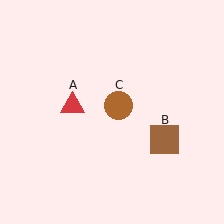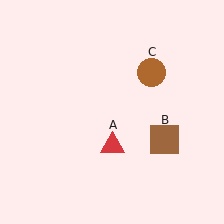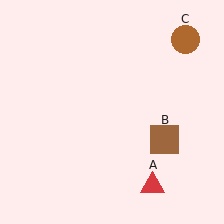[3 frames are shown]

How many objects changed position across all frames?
2 objects changed position: red triangle (object A), brown circle (object C).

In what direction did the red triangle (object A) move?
The red triangle (object A) moved down and to the right.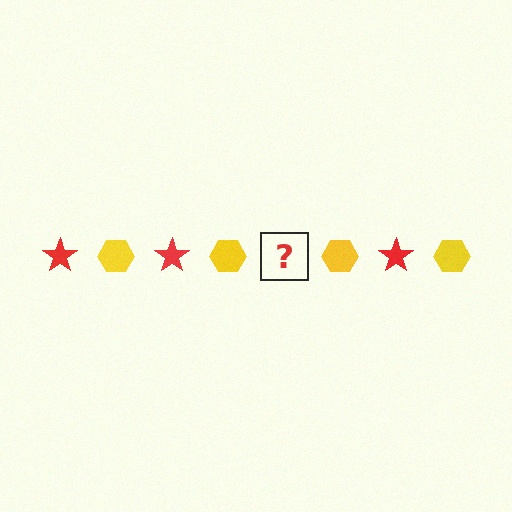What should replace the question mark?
The question mark should be replaced with a red star.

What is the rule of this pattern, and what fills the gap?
The rule is that the pattern alternates between red star and yellow hexagon. The gap should be filled with a red star.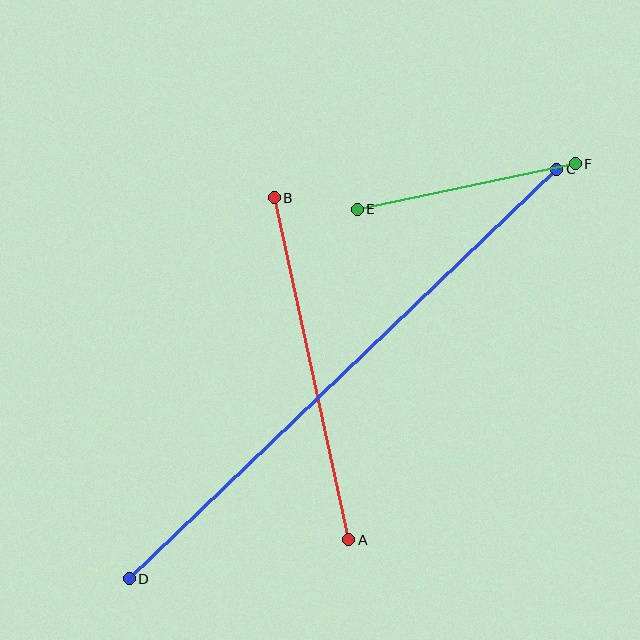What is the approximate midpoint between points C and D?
The midpoint is at approximately (343, 374) pixels.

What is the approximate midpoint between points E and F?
The midpoint is at approximately (466, 187) pixels.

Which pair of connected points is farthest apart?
Points C and D are farthest apart.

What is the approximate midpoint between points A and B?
The midpoint is at approximately (311, 369) pixels.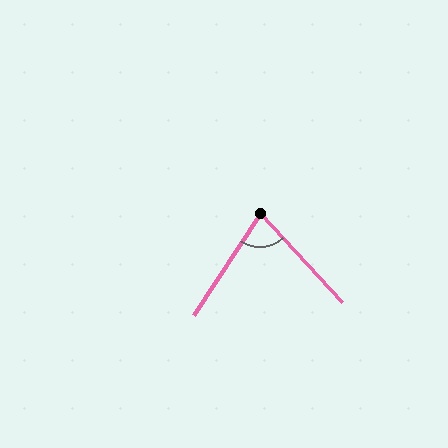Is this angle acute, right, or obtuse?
It is acute.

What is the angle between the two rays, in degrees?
Approximately 76 degrees.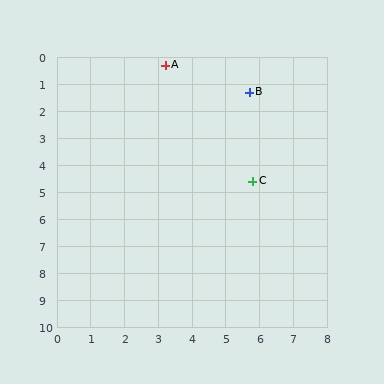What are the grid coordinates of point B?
Point B is at approximately (5.7, 1.3).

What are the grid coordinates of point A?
Point A is at approximately (3.2, 0.3).